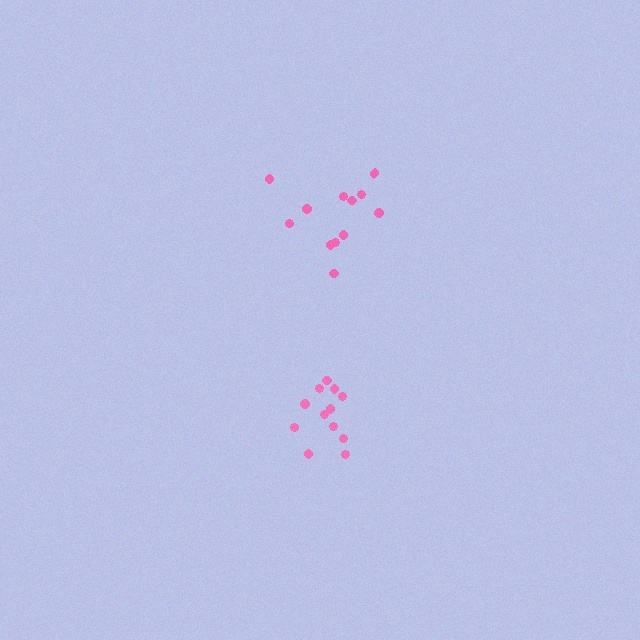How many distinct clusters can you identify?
There are 2 distinct clusters.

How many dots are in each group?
Group 1: 12 dots, Group 2: 12 dots (24 total).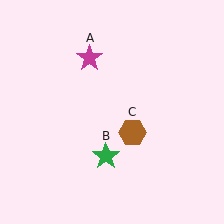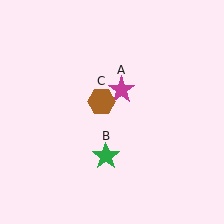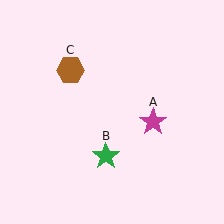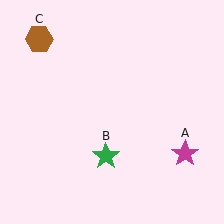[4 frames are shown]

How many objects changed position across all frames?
2 objects changed position: magenta star (object A), brown hexagon (object C).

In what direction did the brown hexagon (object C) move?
The brown hexagon (object C) moved up and to the left.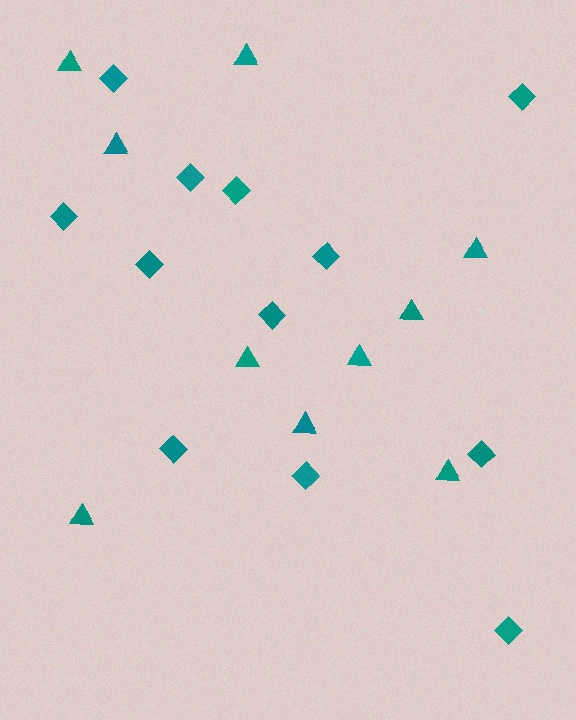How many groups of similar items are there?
There are 2 groups: one group of diamonds (12) and one group of triangles (10).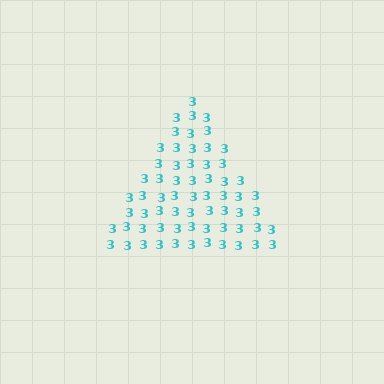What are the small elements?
The small elements are digit 3's.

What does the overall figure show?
The overall figure shows a triangle.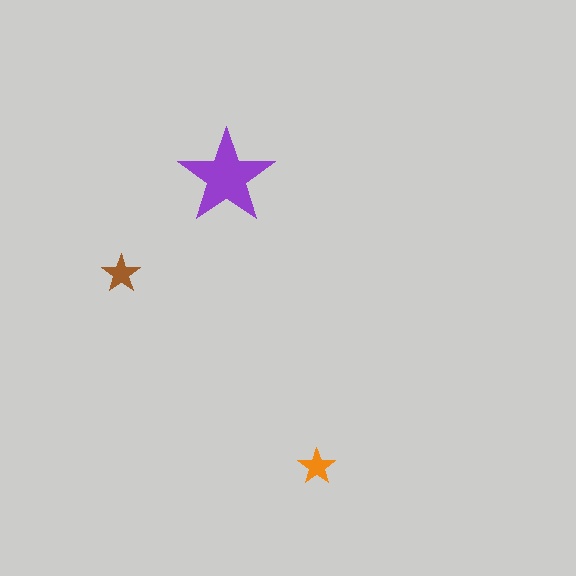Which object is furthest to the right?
The orange star is rightmost.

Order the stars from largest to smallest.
the purple one, the brown one, the orange one.